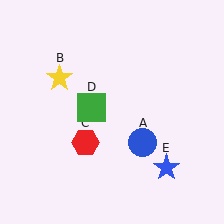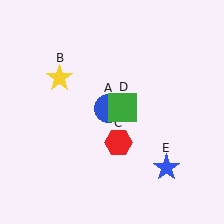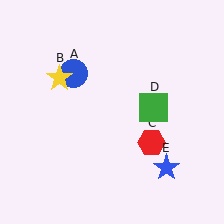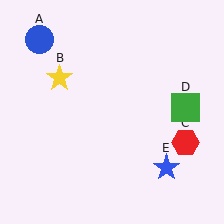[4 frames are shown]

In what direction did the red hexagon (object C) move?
The red hexagon (object C) moved right.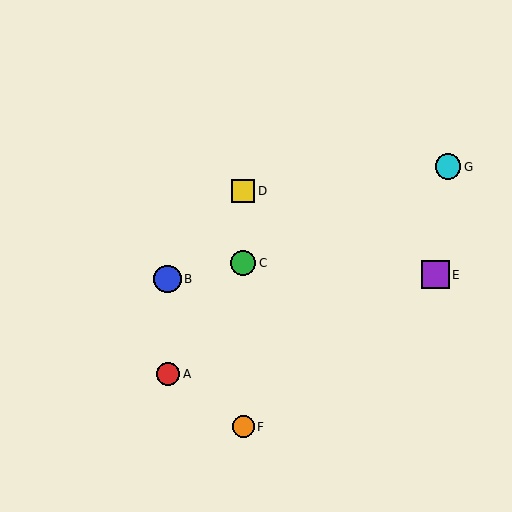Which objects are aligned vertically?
Objects C, D, F are aligned vertically.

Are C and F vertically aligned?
Yes, both are at x≈243.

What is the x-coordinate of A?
Object A is at x≈168.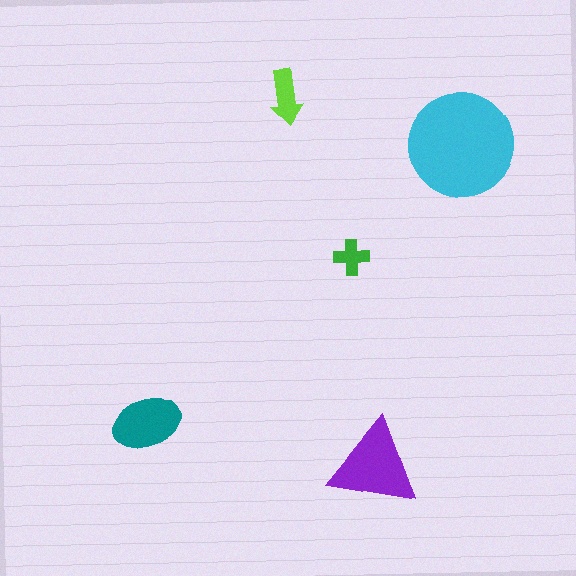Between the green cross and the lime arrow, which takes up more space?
The lime arrow.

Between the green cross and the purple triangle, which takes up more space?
The purple triangle.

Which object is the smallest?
The green cross.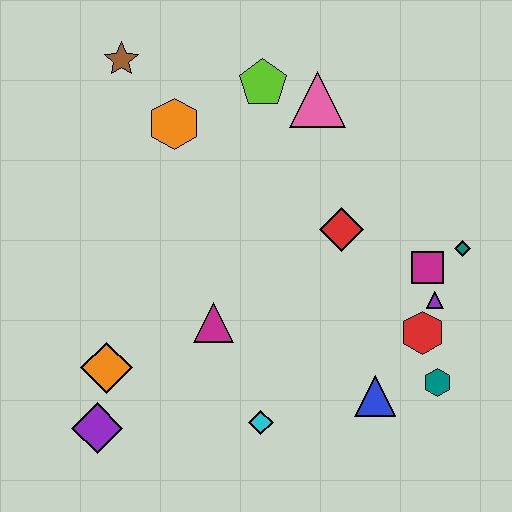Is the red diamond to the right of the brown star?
Yes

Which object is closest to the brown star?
The orange hexagon is closest to the brown star.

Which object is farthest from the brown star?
The teal hexagon is farthest from the brown star.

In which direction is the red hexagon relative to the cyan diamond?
The red hexagon is to the right of the cyan diamond.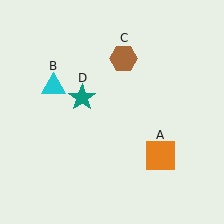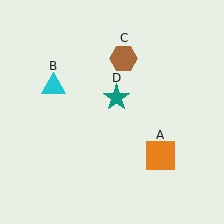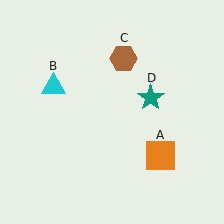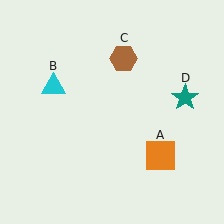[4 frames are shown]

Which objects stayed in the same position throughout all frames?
Orange square (object A) and cyan triangle (object B) and brown hexagon (object C) remained stationary.